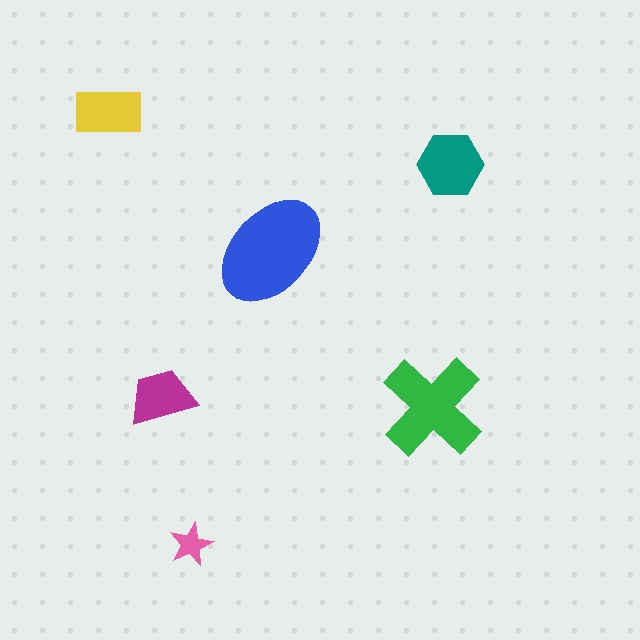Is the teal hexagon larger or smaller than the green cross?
Smaller.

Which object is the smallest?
The pink star.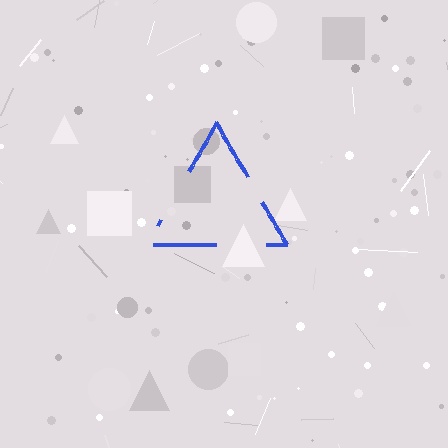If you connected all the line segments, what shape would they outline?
They would outline a triangle.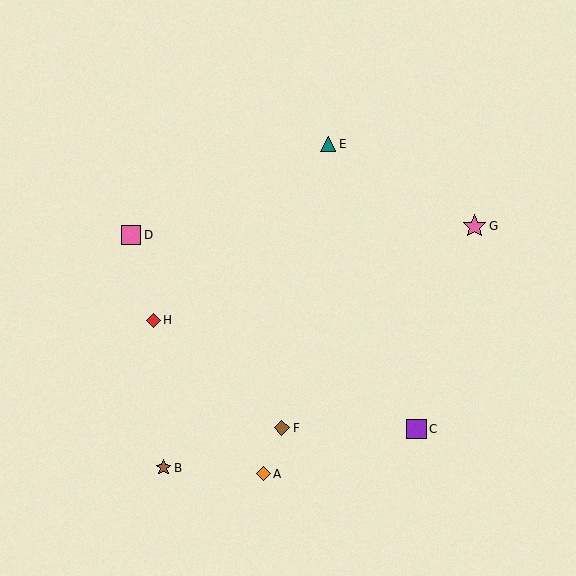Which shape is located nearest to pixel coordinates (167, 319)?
The red diamond (labeled H) at (153, 320) is nearest to that location.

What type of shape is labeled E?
Shape E is a teal triangle.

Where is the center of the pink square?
The center of the pink square is at (131, 235).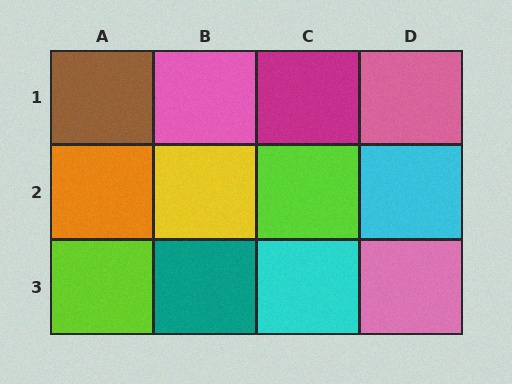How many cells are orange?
1 cell is orange.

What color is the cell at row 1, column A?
Brown.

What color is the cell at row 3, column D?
Pink.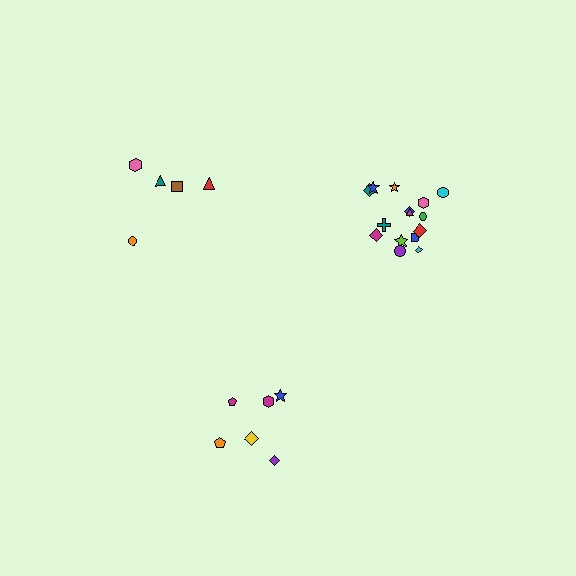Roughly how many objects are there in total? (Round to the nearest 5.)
Roughly 25 objects in total.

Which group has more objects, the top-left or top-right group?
The top-right group.